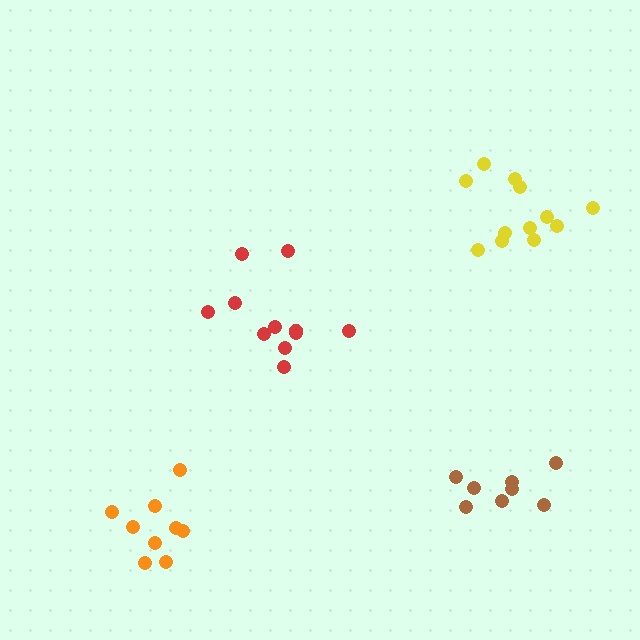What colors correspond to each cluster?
The clusters are colored: orange, yellow, red, brown.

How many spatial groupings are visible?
There are 4 spatial groupings.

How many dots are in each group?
Group 1: 9 dots, Group 2: 12 dots, Group 3: 11 dots, Group 4: 8 dots (40 total).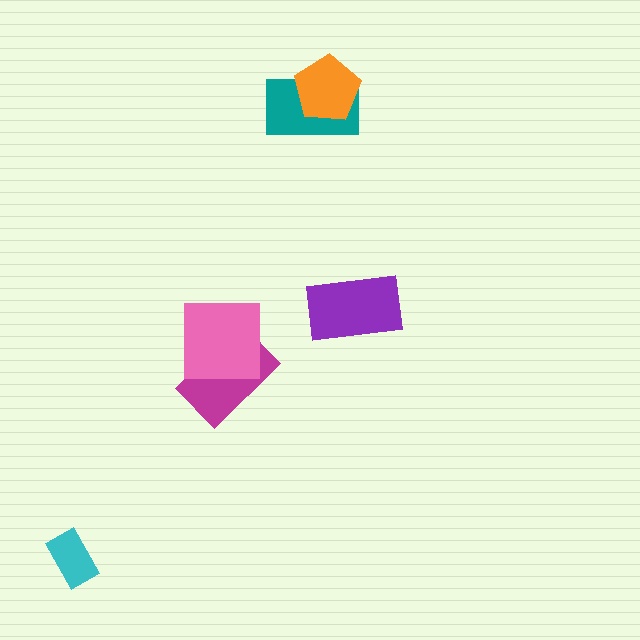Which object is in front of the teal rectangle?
The orange pentagon is in front of the teal rectangle.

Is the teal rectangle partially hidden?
Yes, it is partially covered by another shape.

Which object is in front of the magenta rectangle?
The pink square is in front of the magenta rectangle.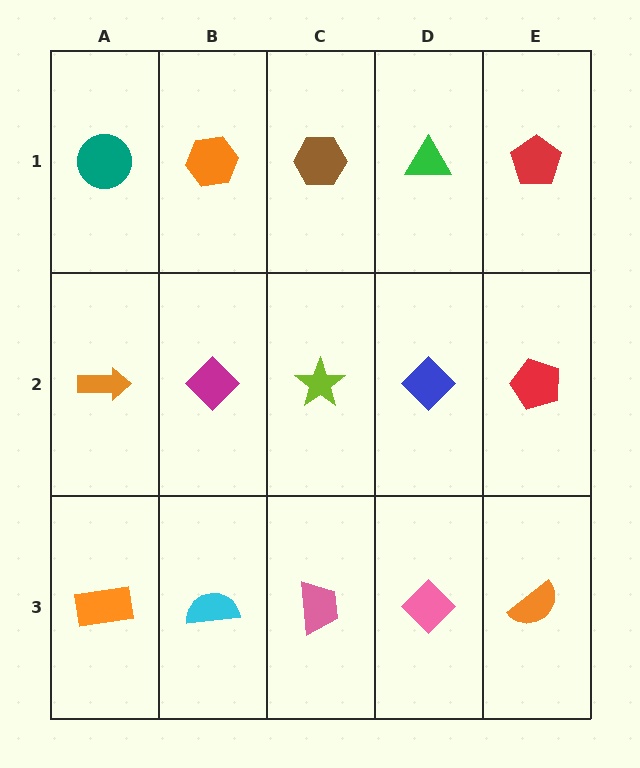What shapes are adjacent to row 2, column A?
A teal circle (row 1, column A), an orange rectangle (row 3, column A), a magenta diamond (row 2, column B).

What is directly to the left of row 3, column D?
A pink trapezoid.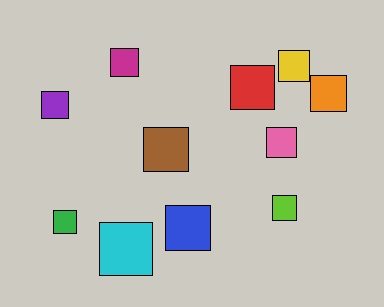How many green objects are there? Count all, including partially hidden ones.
There is 1 green object.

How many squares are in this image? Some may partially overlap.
There are 11 squares.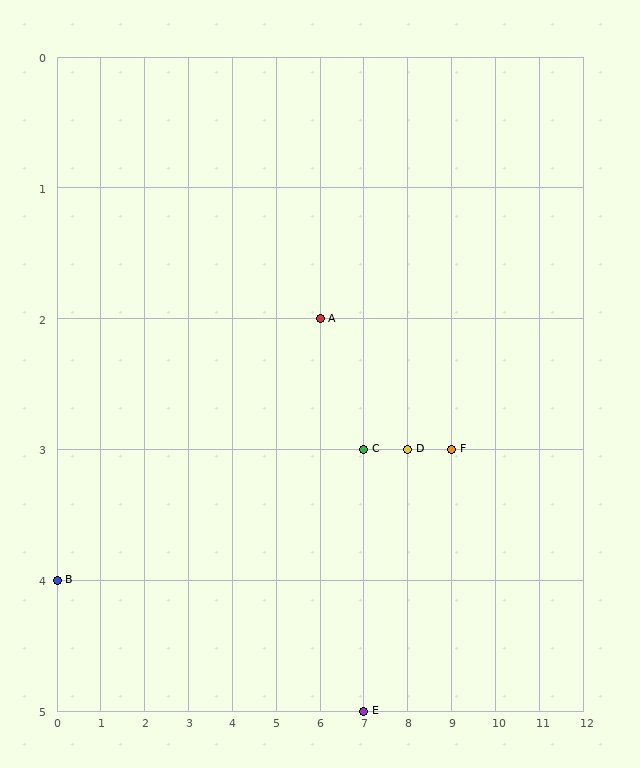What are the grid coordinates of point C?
Point C is at grid coordinates (7, 3).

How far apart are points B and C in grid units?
Points B and C are 7 columns and 1 row apart (about 7.1 grid units diagonally).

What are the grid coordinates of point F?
Point F is at grid coordinates (9, 3).